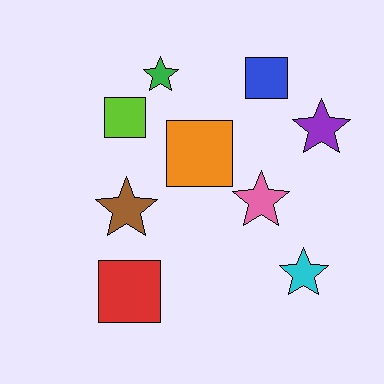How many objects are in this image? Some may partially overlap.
There are 9 objects.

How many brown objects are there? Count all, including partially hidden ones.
There is 1 brown object.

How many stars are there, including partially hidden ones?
There are 5 stars.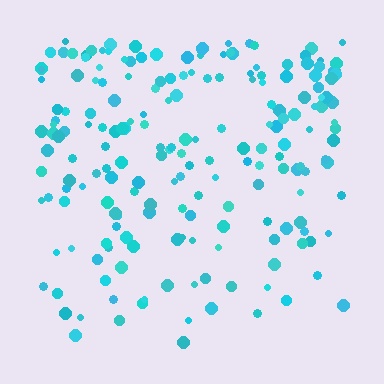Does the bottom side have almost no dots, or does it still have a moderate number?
Still a moderate number, just noticeably fewer than the top.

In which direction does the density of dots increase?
From bottom to top, with the top side densest.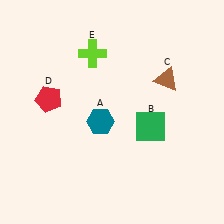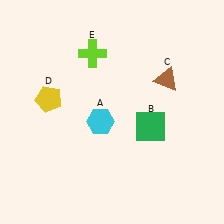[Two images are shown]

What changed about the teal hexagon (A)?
In Image 1, A is teal. In Image 2, it changed to cyan.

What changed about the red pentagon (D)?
In Image 1, D is red. In Image 2, it changed to yellow.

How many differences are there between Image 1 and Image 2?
There are 2 differences between the two images.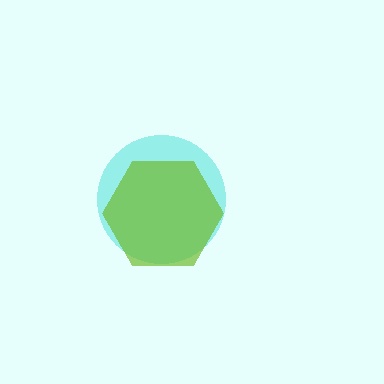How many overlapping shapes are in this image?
There are 2 overlapping shapes in the image.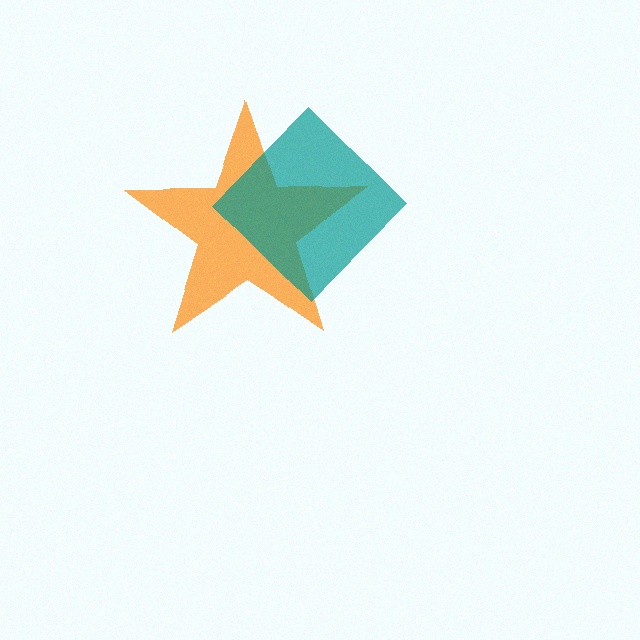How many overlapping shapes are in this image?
There are 2 overlapping shapes in the image.